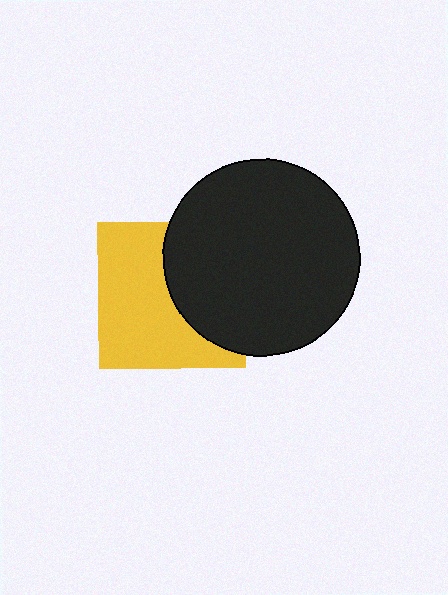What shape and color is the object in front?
The object in front is a black circle.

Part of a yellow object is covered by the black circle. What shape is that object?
It is a square.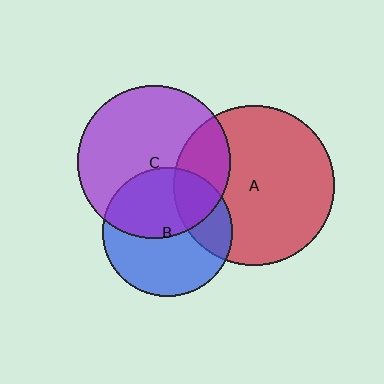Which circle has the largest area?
Circle A (red).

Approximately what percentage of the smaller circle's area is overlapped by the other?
Approximately 25%.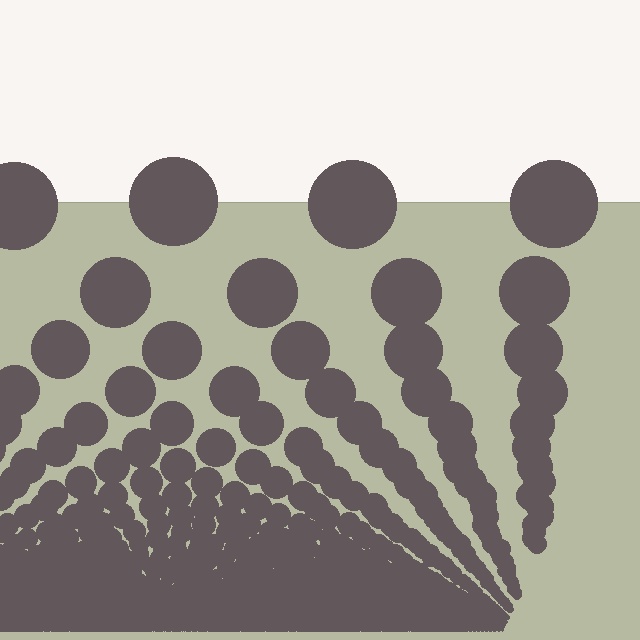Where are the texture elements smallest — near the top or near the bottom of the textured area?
Near the bottom.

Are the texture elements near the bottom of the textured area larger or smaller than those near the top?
Smaller. The gradient is inverted — elements near the bottom are smaller and denser.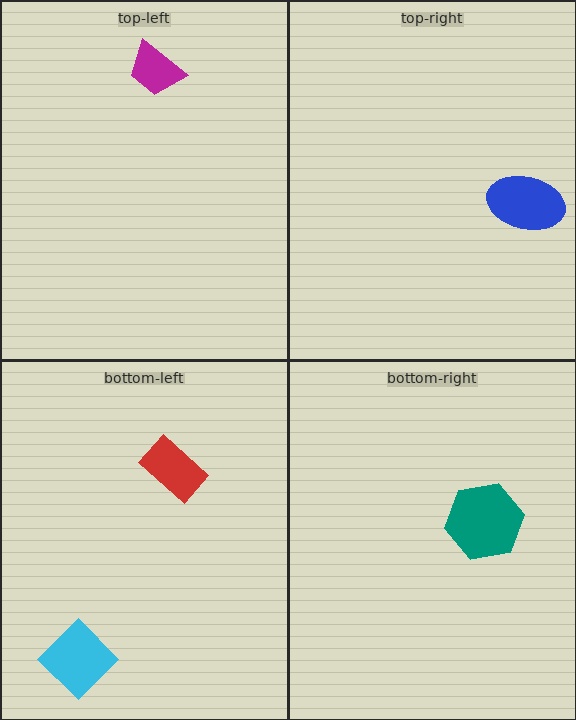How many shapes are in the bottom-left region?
2.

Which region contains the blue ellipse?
The top-right region.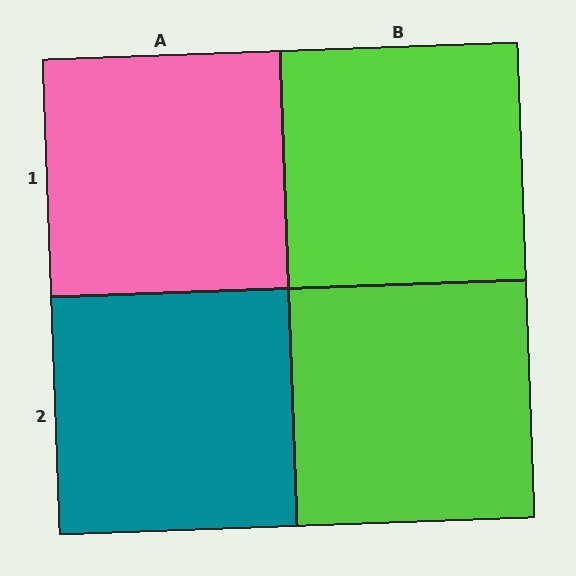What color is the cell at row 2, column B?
Lime.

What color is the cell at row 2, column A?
Teal.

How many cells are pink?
1 cell is pink.